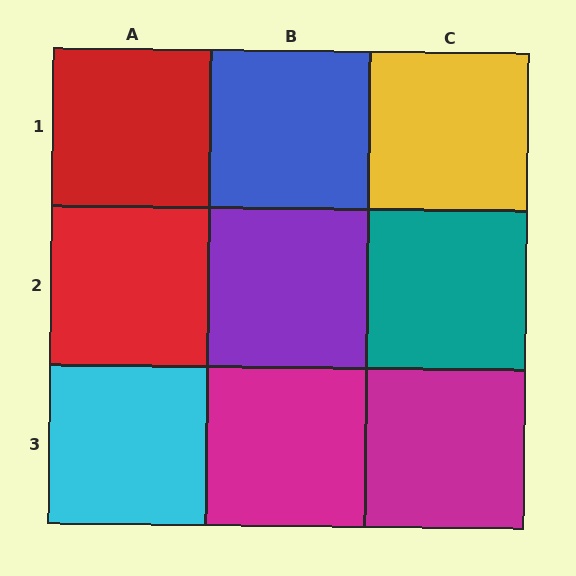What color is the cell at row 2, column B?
Purple.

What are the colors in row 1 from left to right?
Red, blue, yellow.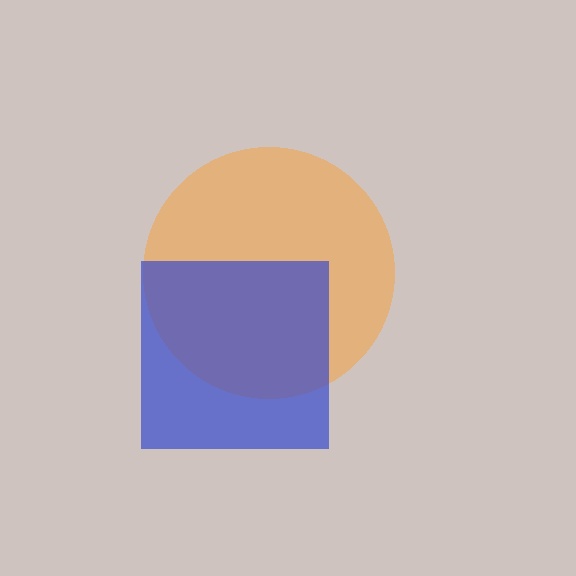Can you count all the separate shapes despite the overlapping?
Yes, there are 2 separate shapes.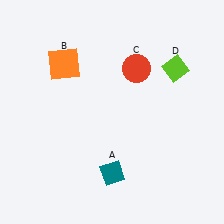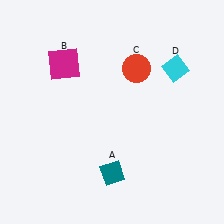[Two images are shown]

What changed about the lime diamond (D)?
In Image 1, D is lime. In Image 2, it changed to cyan.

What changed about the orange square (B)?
In Image 1, B is orange. In Image 2, it changed to magenta.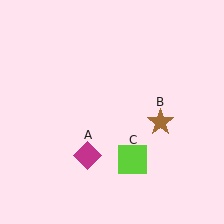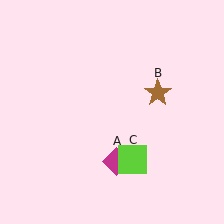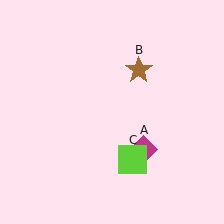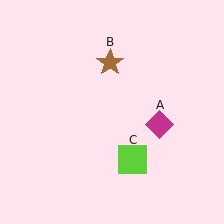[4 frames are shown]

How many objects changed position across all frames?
2 objects changed position: magenta diamond (object A), brown star (object B).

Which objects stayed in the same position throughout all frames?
Lime square (object C) remained stationary.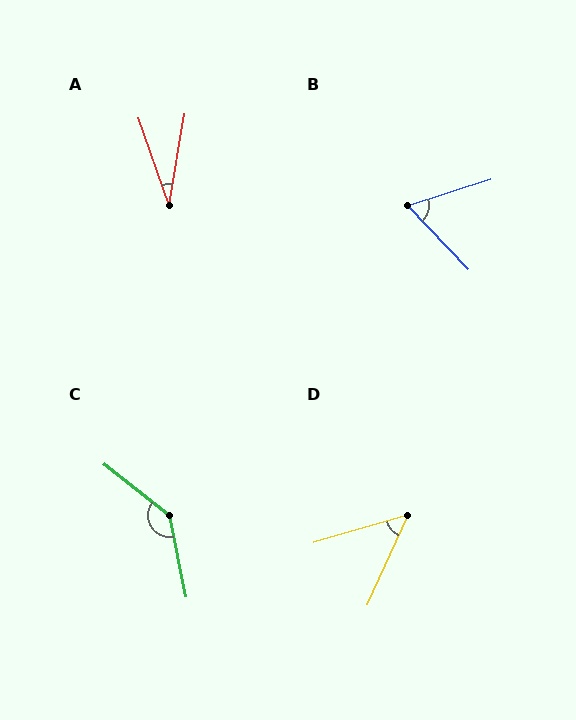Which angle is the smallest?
A, at approximately 29 degrees.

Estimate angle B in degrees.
Approximately 64 degrees.